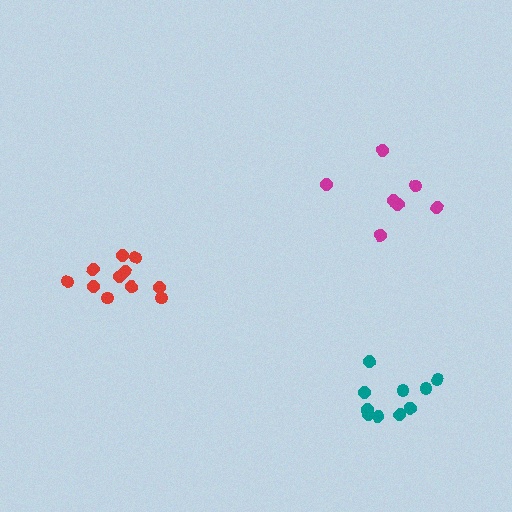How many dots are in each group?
Group 1: 11 dots, Group 2: 7 dots, Group 3: 10 dots (28 total).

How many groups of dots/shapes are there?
There are 3 groups.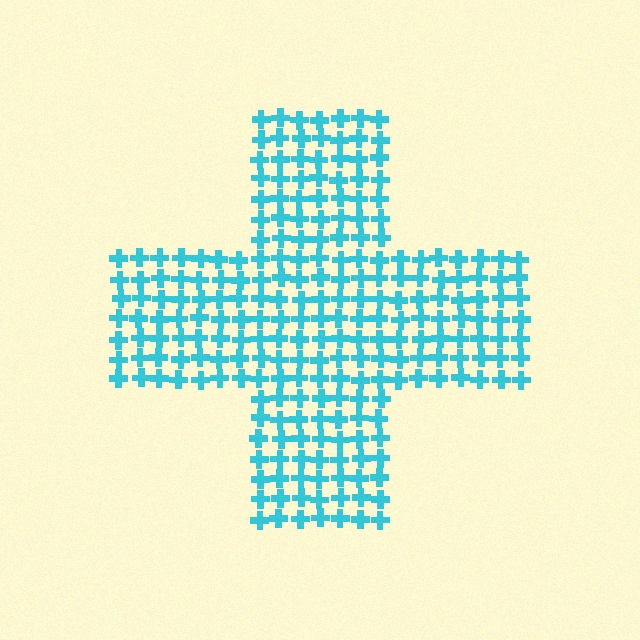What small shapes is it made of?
It is made of small crosses.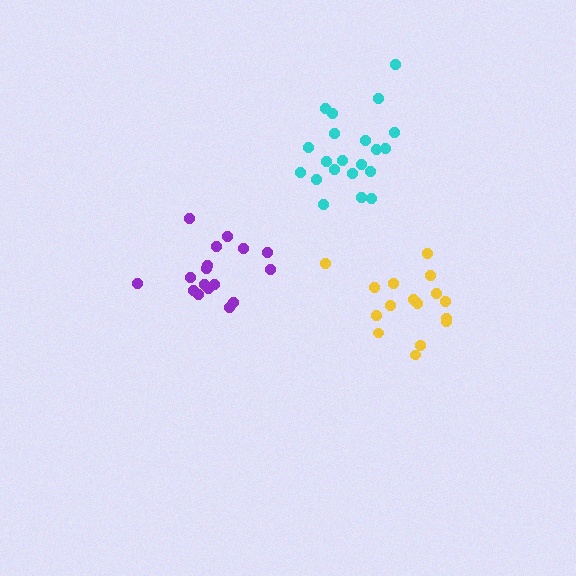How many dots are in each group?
Group 1: 17 dots, Group 2: 16 dots, Group 3: 21 dots (54 total).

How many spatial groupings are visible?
There are 3 spatial groupings.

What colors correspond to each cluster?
The clusters are colored: purple, yellow, cyan.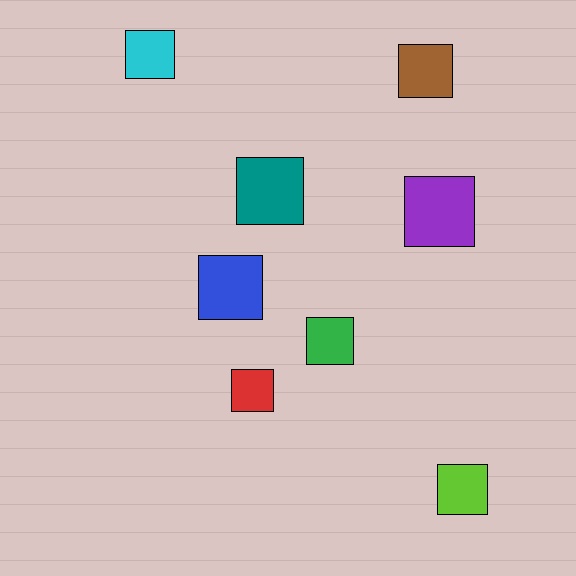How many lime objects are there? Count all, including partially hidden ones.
There is 1 lime object.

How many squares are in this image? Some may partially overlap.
There are 8 squares.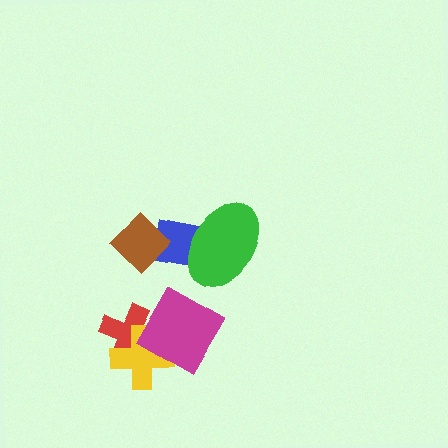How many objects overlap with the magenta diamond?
2 objects overlap with the magenta diamond.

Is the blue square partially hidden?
Yes, it is partially covered by another shape.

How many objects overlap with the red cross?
2 objects overlap with the red cross.